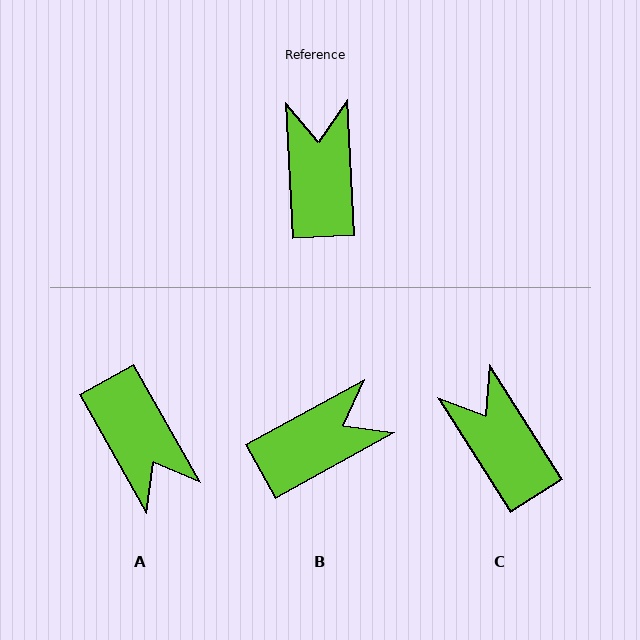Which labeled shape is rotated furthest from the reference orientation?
A, about 153 degrees away.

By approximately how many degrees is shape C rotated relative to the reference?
Approximately 29 degrees counter-clockwise.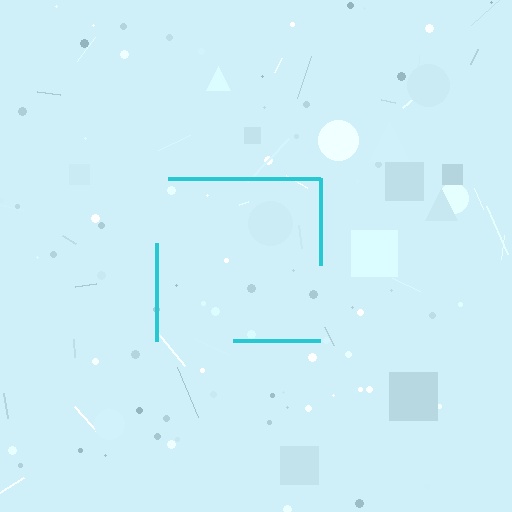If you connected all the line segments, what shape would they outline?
They would outline a square.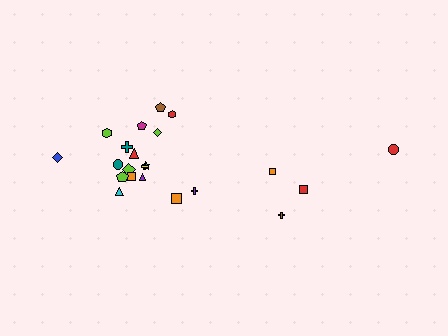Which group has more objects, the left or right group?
The left group.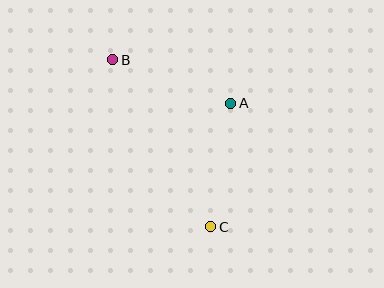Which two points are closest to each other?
Points A and C are closest to each other.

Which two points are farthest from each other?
Points B and C are farthest from each other.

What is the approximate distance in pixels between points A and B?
The distance between A and B is approximately 126 pixels.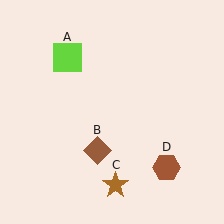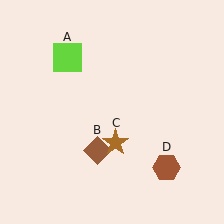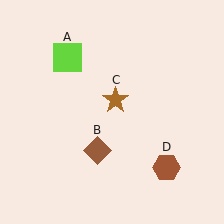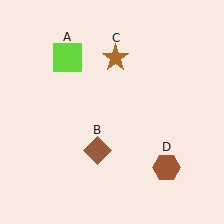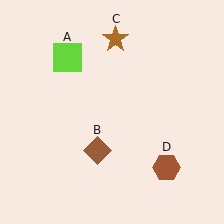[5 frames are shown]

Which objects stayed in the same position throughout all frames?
Lime square (object A) and brown diamond (object B) and brown hexagon (object D) remained stationary.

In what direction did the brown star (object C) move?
The brown star (object C) moved up.